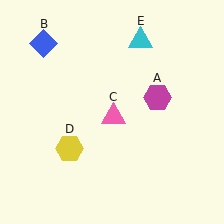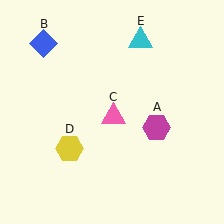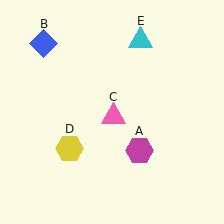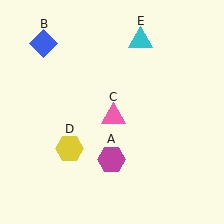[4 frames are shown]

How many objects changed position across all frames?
1 object changed position: magenta hexagon (object A).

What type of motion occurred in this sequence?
The magenta hexagon (object A) rotated clockwise around the center of the scene.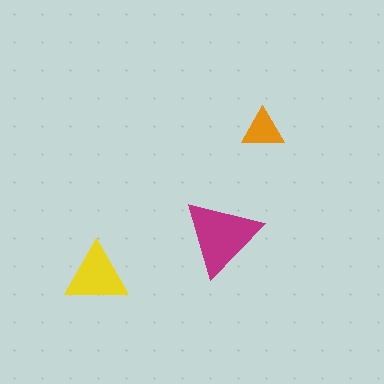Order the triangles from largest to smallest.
the magenta one, the yellow one, the orange one.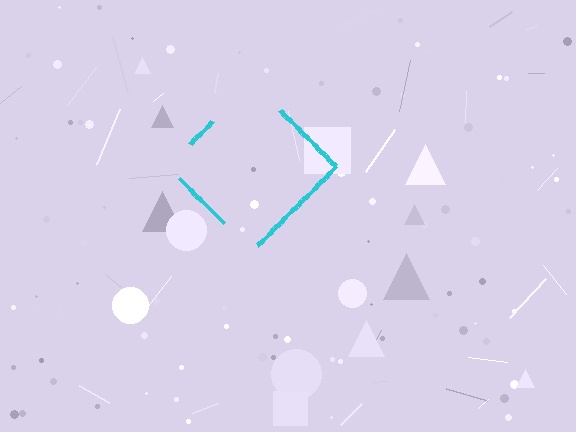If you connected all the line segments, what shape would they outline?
They would outline a diamond.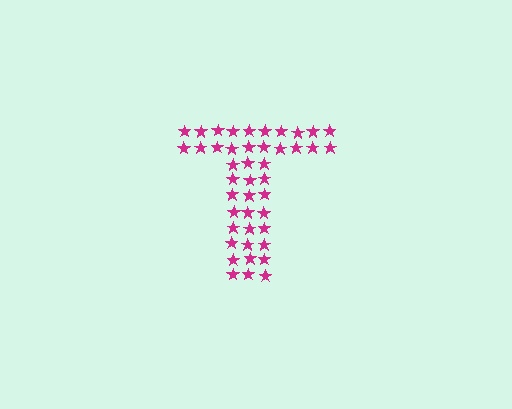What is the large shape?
The large shape is the letter T.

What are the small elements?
The small elements are stars.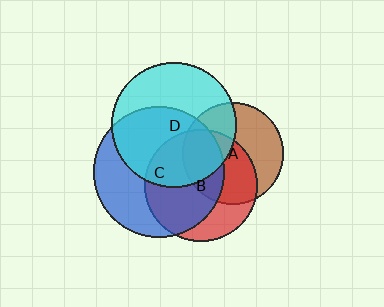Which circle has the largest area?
Circle C (blue).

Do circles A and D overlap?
Yes.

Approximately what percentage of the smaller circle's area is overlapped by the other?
Approximately 40%.